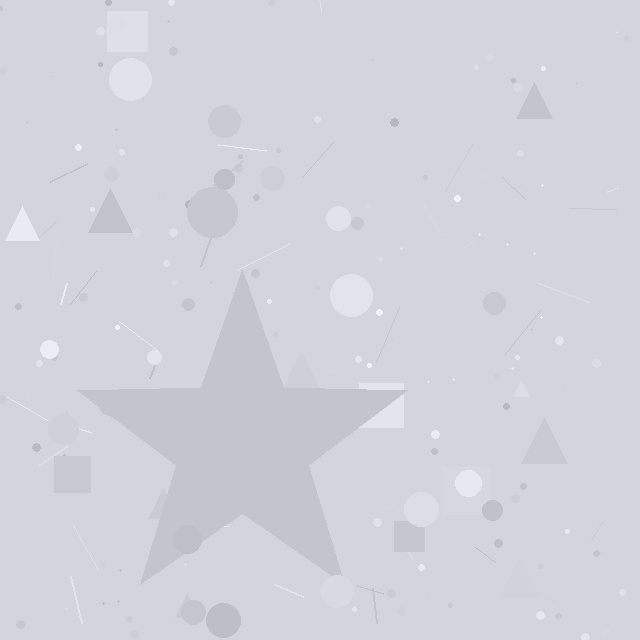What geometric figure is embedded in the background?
A star is embedded in the background.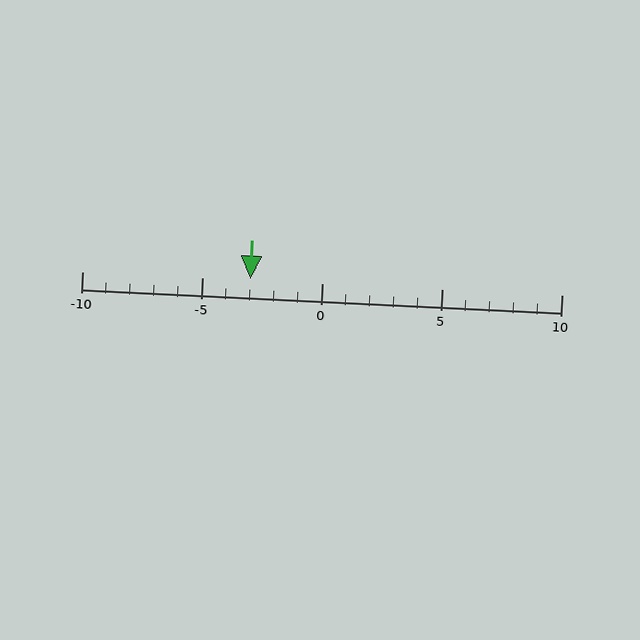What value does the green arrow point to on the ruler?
The green arrow points to approximately -3.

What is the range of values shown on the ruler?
The ruler shows values from -10 to 10.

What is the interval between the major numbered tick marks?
The major tick marks are spaced 5 units apart.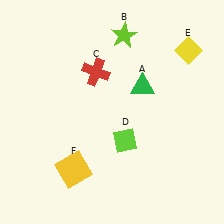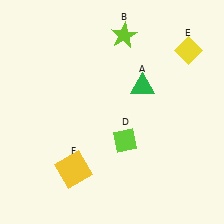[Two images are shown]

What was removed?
The red cross (C) was removed in Image 2.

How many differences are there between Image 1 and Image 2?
There is 1 difference between the two images.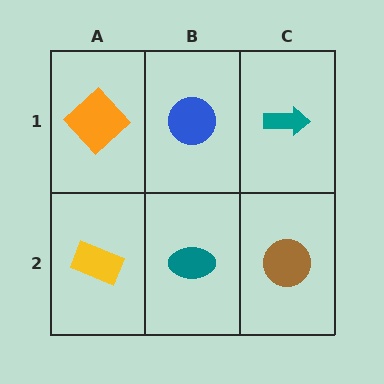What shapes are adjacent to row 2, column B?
A blue circle (row 1, column B), a yellow rectangle (row 2, column A), a brown circle (row 2, column C).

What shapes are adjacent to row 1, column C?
A brown circle (row 2, column C), a blue circle (row 1, column B).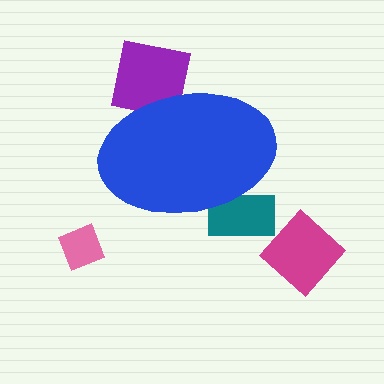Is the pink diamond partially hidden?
No, the pink diamond is fully visible.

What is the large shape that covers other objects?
A blue ellipse.